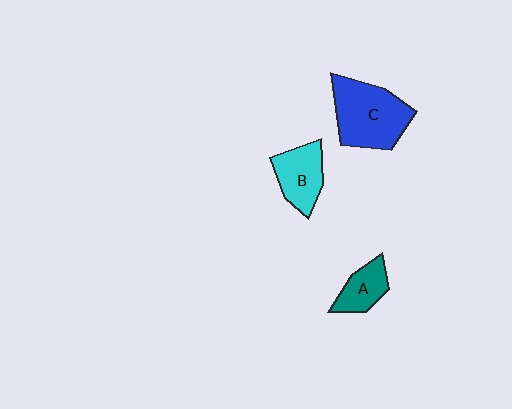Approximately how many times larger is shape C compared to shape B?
Approximately 1.7 times.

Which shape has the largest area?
Shape C (blue).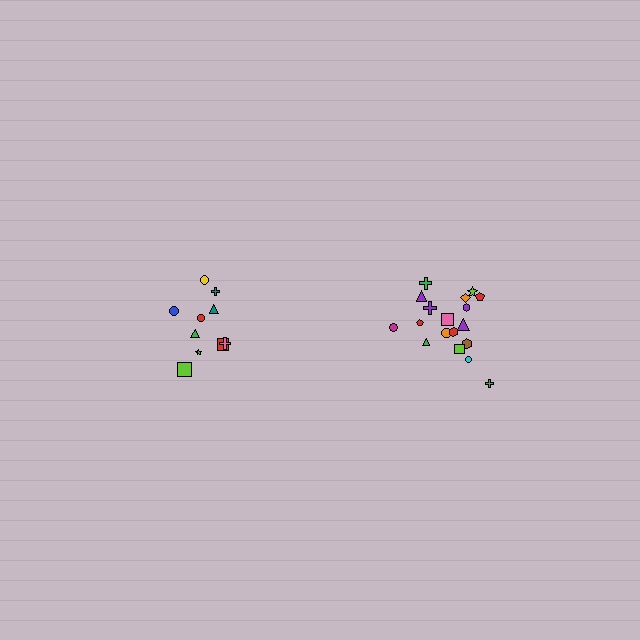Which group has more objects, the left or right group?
The right group.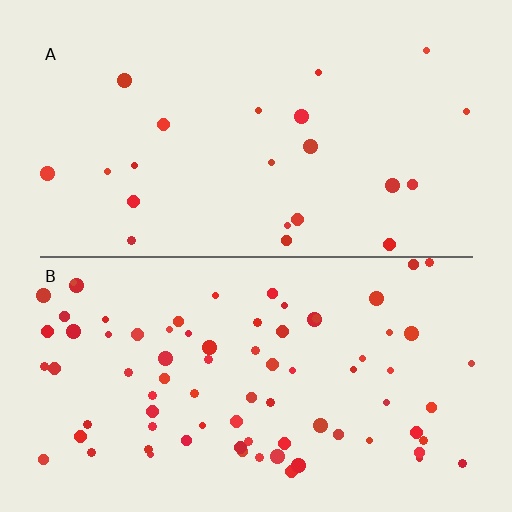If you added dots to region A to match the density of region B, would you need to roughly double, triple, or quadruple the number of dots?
Approximately quadruple.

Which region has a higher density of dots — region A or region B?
B (the bottom).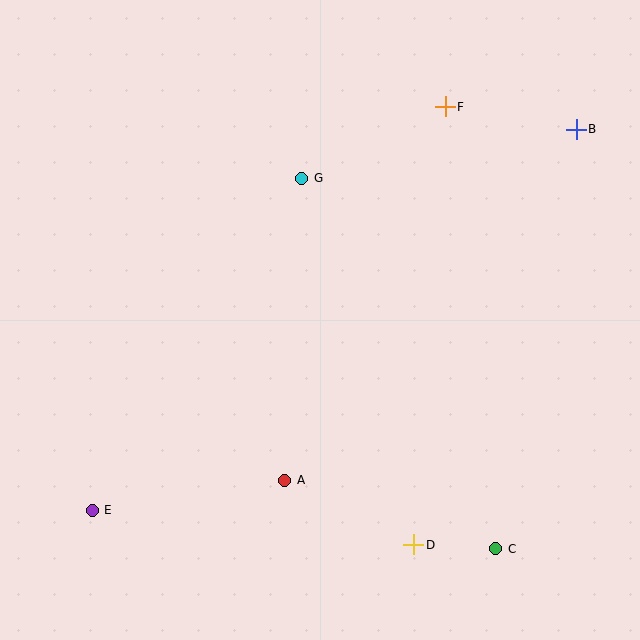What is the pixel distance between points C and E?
The distance between C and E is 405 pixels.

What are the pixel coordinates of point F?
Point F is at (445, 107).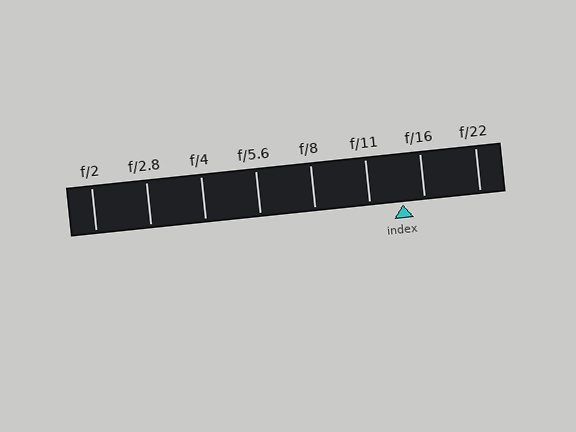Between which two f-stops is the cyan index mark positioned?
The index mark is between f/11 and f/16.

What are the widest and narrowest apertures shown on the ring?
The widest aperture shown is f/2 and the narrowest is f/22.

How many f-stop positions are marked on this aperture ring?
There are 8 f-stop positions marked.